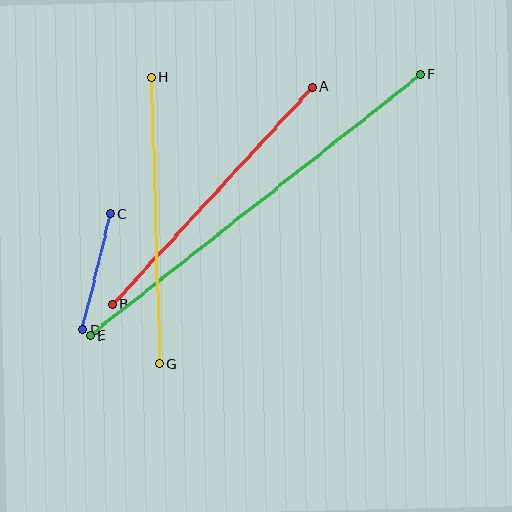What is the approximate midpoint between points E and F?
The midpoint is at approximately (255, 205) pixels.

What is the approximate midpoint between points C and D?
The midpoint is at approximately (96, 272) pixels.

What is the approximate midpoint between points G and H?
The midpoint is at approximately (155, 221) pixels.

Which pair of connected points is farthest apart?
Points E and F are farthest apart.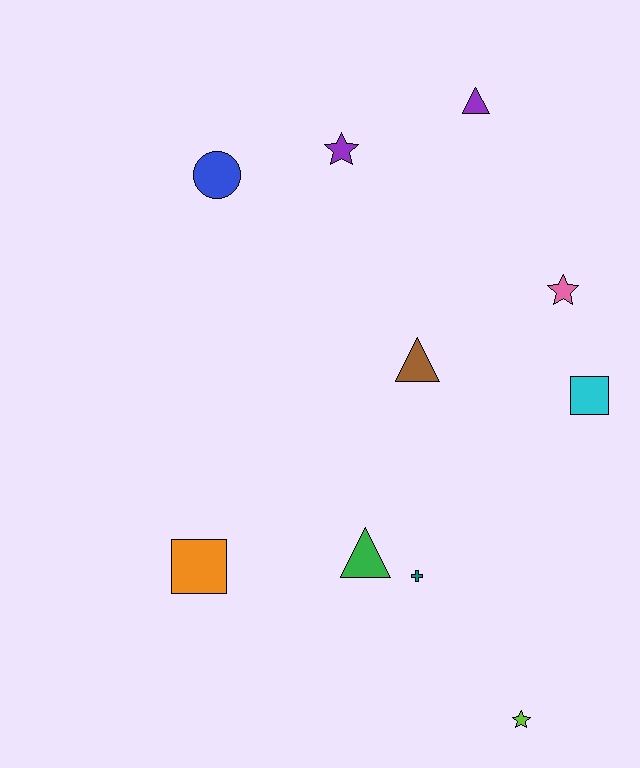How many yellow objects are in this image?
There are no yellow objects.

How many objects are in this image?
There are 10 objects.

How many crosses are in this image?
There is 1 cross.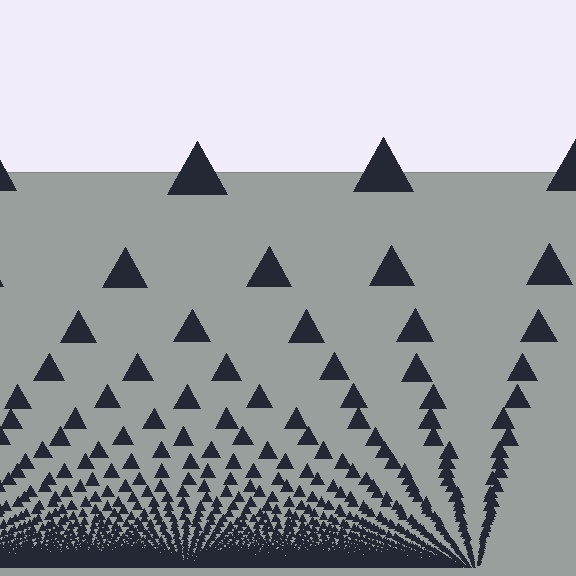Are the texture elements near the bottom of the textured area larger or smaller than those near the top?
Smaller. The gradient is inverted — elements near the bottom are smaller and denser.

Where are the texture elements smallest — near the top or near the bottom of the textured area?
Near the bottom.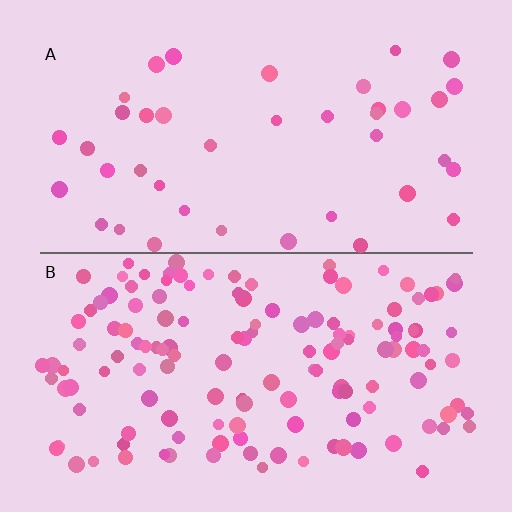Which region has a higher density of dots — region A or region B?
B (the bottom).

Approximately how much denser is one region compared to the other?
Approximately 3.4× — region B over region A.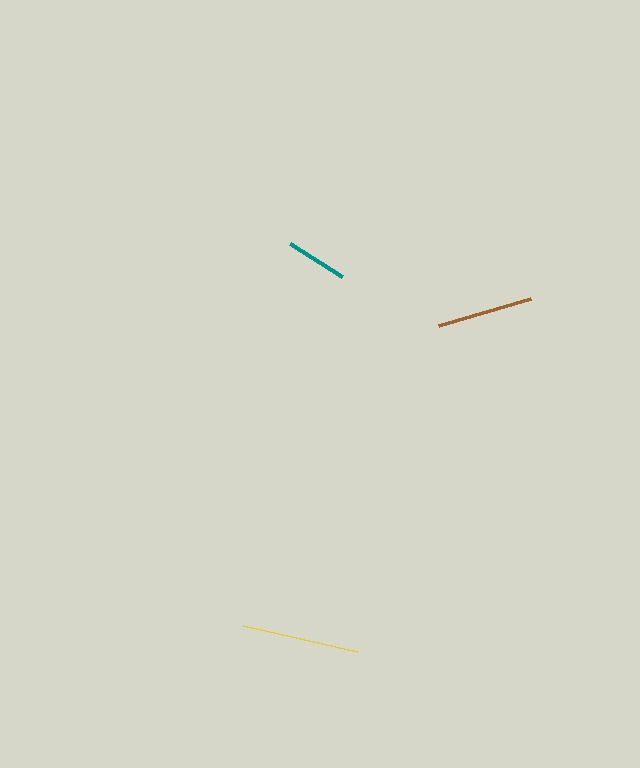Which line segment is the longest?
The yellow line is the longest at approximately 118 pixels.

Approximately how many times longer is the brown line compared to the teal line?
The brown line is approximately 1.6 times the length of the teal line.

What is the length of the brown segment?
The brown segment is approximately 96 pixels long.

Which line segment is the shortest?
The teal line is the shortest at approximately 62 pixels.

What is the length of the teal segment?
The teal segment is approximately 62 pixels long.